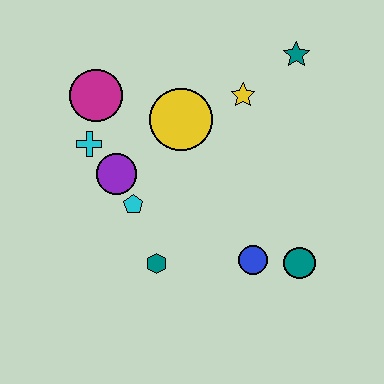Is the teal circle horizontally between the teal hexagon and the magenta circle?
No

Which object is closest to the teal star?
The yellow star is closest to the teal star.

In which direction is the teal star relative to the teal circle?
The teal star is above the teal circle.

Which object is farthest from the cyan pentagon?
The teal star is farthest from the cyan pentagon.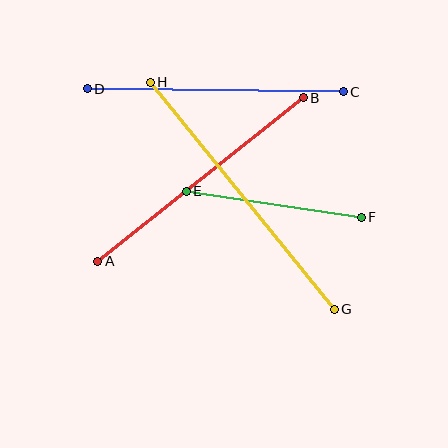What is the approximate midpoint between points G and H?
The midpoint is at approximately (242, 196) pixels.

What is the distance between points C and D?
The distance is approximately 256 pixels.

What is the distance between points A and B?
The distance is approximately 262 pixels.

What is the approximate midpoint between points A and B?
The midpoint is at approximately (200, 179) pixels.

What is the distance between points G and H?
The distance is approximately 292 pixels.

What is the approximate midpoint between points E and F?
The midpoint is at approximately (274, 204) pixels.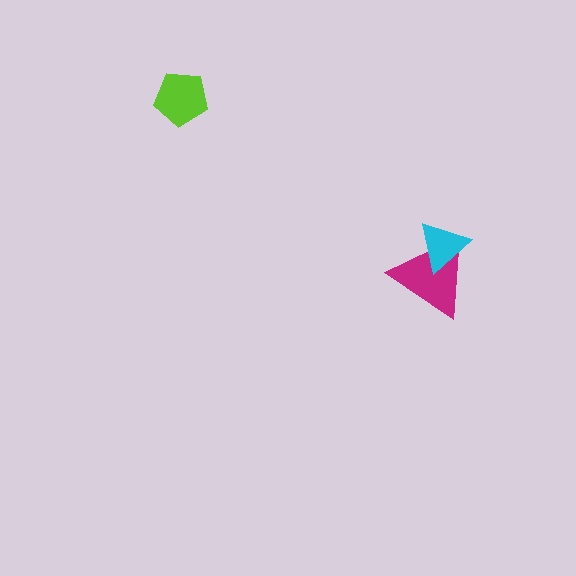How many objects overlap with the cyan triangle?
1 object overlaps with the cyan triangle.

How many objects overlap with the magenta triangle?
1 object overlaps with the magenta triangle.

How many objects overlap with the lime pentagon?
0 objects overlap with the lime pentagon.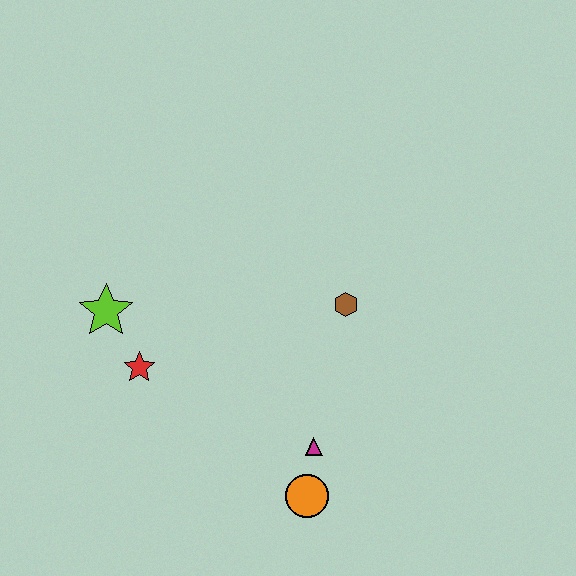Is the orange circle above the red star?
No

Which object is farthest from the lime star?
The orange circle is farthest from the lime star.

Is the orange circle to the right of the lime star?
Yes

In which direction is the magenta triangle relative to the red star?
The magenta triangle is to the right of the red star.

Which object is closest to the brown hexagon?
The magenta triangle is closest to the brown hexagon.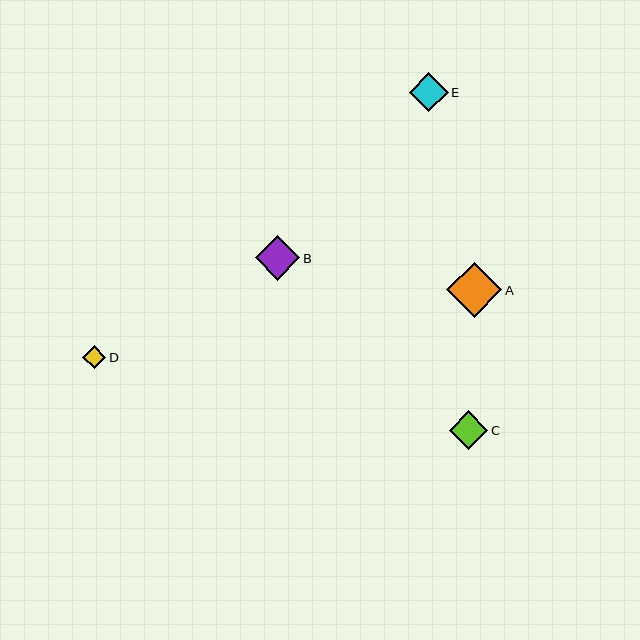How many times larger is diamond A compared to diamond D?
Diamond A is approximately 2.4 times the size of diamond D.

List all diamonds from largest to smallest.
From largest to smallest: A, B, E, C, D.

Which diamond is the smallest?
Diamond D is the smallest with a size of approximately 23 pixels.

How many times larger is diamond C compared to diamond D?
Diamond C is approximately 1.7 times the size of diamond D.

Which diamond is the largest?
Diamond A is the largest with a size of approximately 56 pixels.